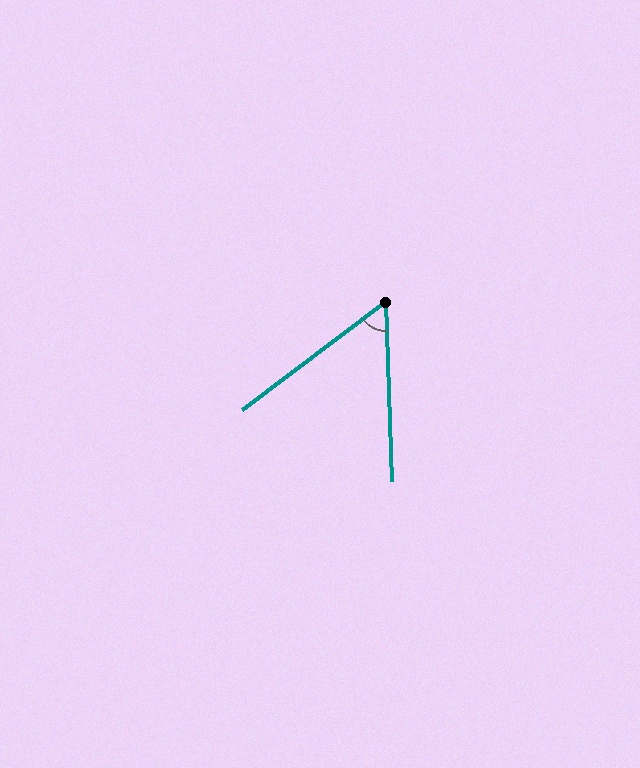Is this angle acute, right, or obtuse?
It is acute.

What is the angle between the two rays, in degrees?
Approximately 55 degrees.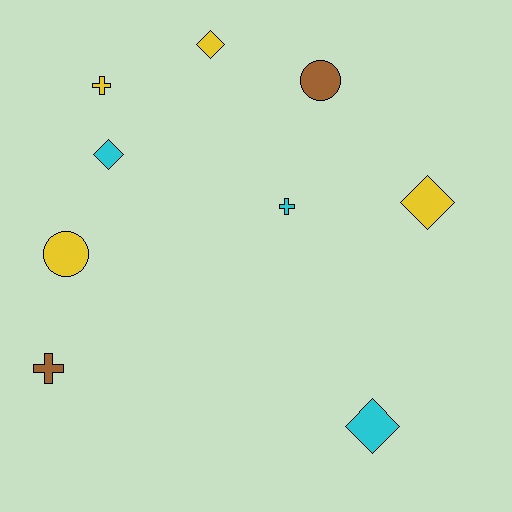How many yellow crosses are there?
There is 1 yellow cross.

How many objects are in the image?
There are 9 objects.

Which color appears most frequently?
Yellow, with 4 objects.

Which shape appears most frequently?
Diamond, with 4 objects.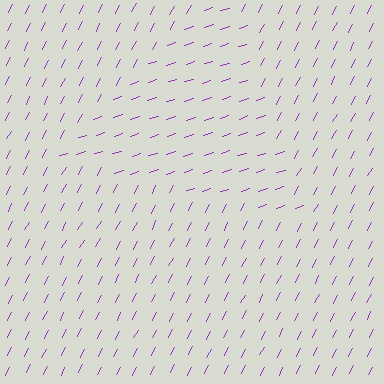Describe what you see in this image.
The image is filled with small purple line segments. A triangle region in the image has lines oriented differently from the surrounding lines, creating a visible texture boundary.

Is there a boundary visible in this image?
Yes, there is a texture boundary formed by a change in line orientation.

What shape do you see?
I see a triangle.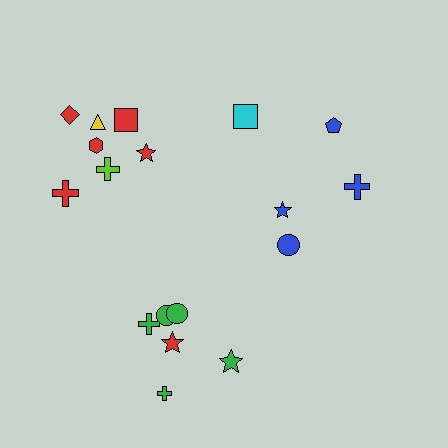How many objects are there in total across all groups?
There are 18 objects.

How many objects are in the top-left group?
There are 7 objects.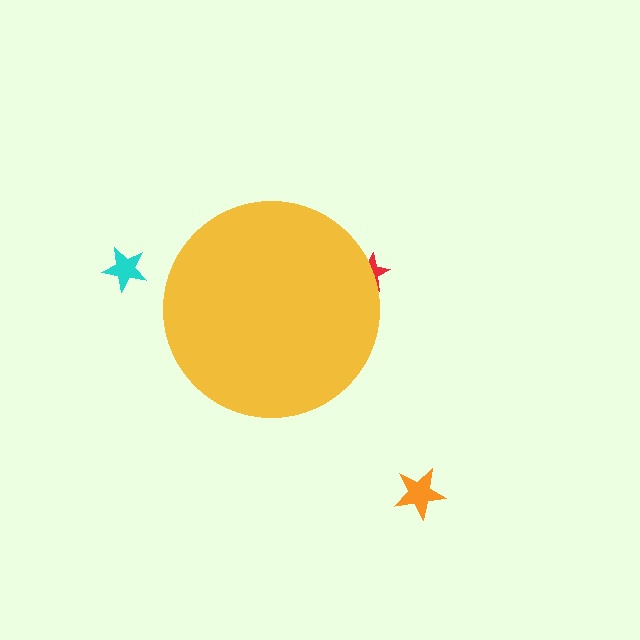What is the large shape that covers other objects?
A yellow circle.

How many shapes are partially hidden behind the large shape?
1 shape is partially hidden.